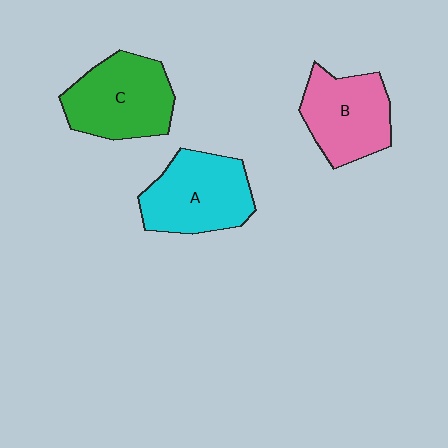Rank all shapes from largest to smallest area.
From largest to smallest: C (green), A (cyan), B (pink).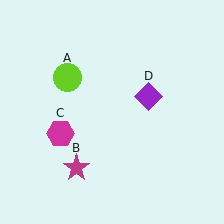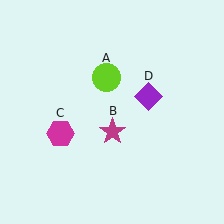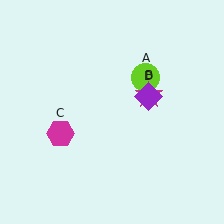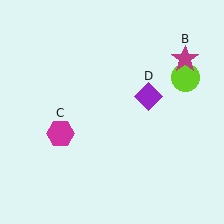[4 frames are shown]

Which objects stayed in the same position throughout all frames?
Magenta hexagon (object C) and purple diamond (object D) remained stationary.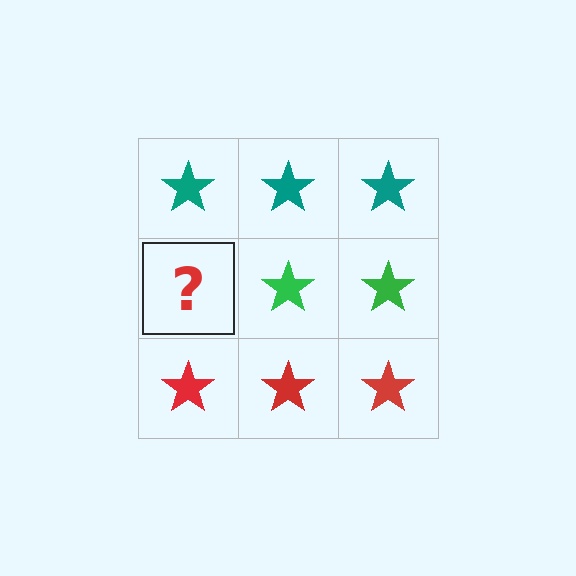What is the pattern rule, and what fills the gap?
The rule is that each row has a consistent color. The gap should be filled with a green star.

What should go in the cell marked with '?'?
The missing cell should contain a green star.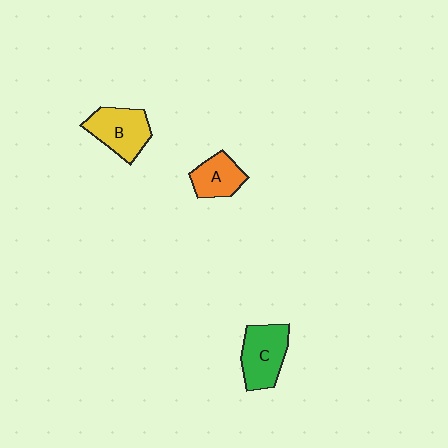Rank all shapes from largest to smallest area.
From largest to smallest: C (green), B (yellow), A (orange).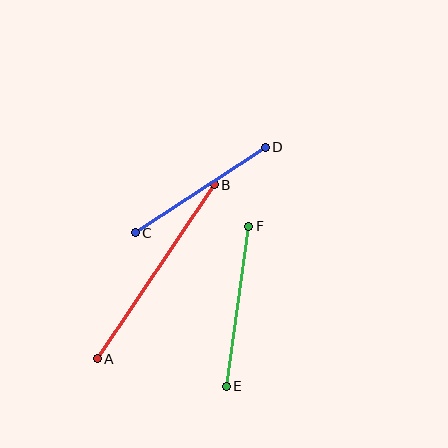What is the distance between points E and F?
The distance is approximately 162 pixels.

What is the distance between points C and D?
The distance is approximately 156 pixels.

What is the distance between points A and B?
The distance is approximately 209 pixels.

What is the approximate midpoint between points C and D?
The midpoint is at approximately (200, 190) pixels.